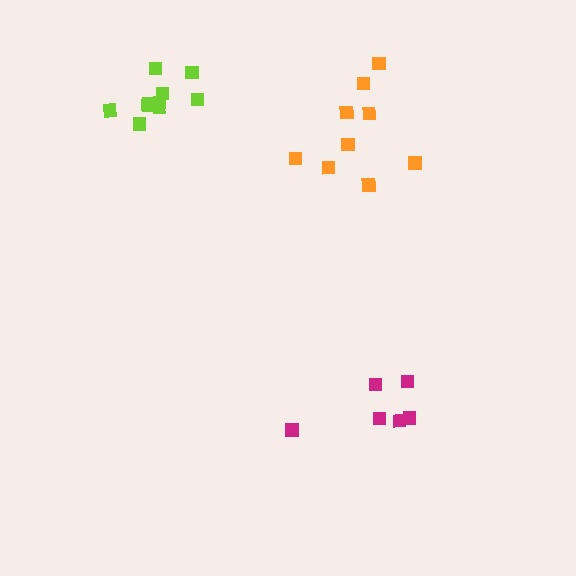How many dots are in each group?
Group 1: 9 dots, Group 2: 11 dots, Group 3: 6 dots (26 total).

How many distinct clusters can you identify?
There are 3 distinct clusters.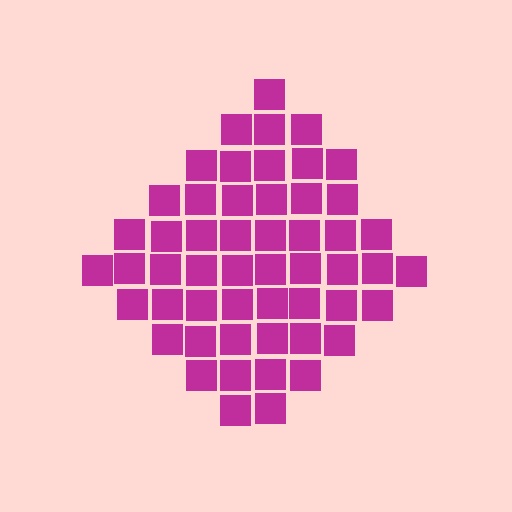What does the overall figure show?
The overall figure shows a diamond.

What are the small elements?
The small elements are squares.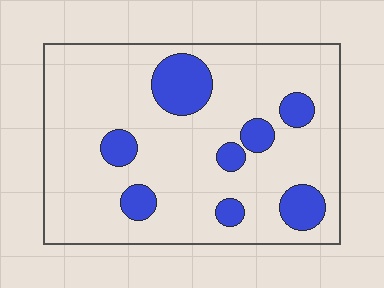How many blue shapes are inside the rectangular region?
8.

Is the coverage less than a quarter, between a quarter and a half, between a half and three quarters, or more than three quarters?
Less than a quarter.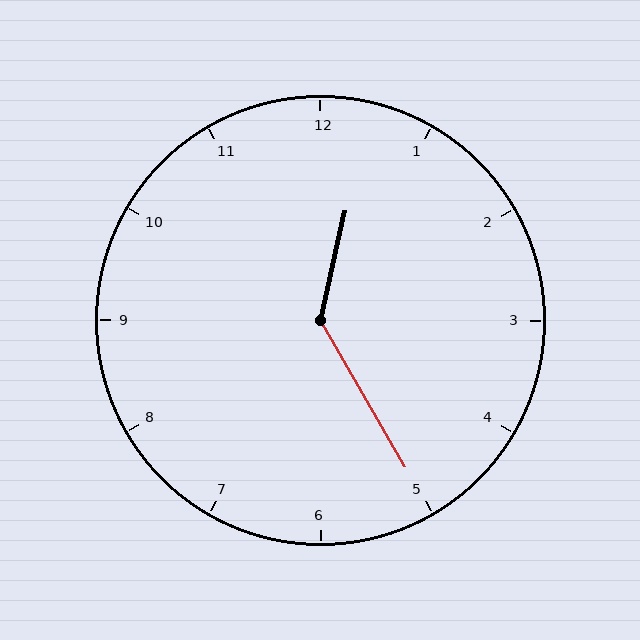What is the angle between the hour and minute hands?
Approximately 138 degrees.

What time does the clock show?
12:25.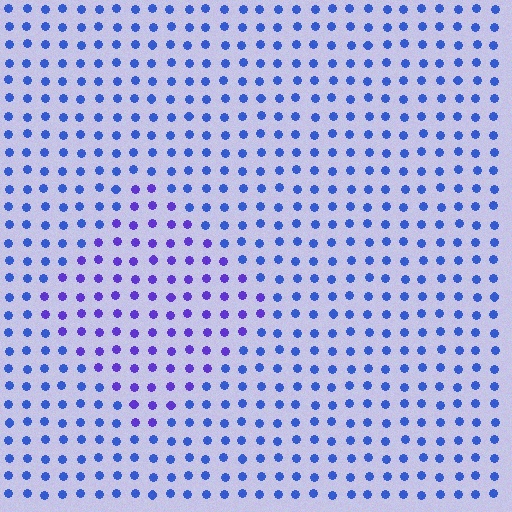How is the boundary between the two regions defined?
The boundary is defined purely by a slight shift in hue (about 32 degrees). Spacing, size, and orientation are identical on both sides.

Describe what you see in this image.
The image is filled with small blue elements in a uniform arrangement. A diamond-shaped region is visible where the elements are tinted to a slightly different hue, forming a subtle color boundary.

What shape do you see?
I see a diamond.